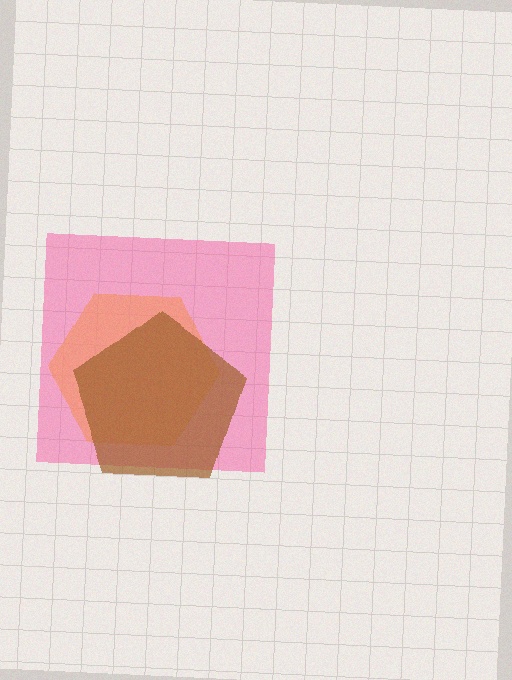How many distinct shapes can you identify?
There are 3 distinct shapes: a yellow hexagon, a pink square, a brown pentagon.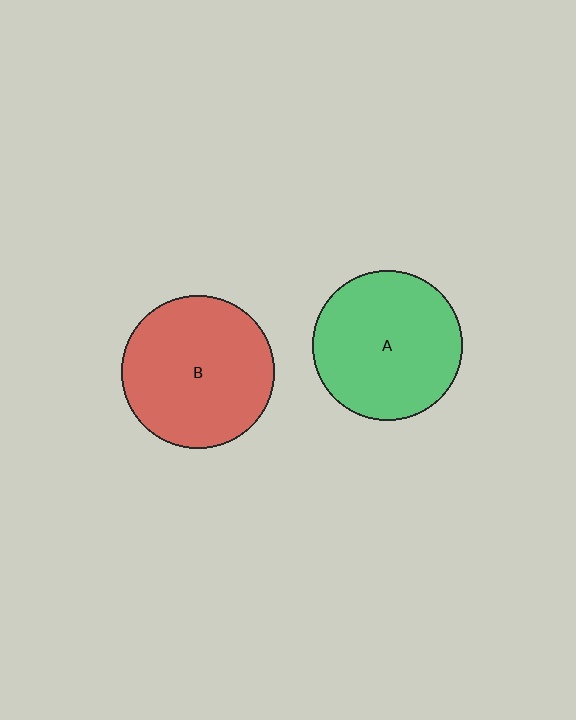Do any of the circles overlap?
No, none of the circles overlap.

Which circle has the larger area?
Circle B (red).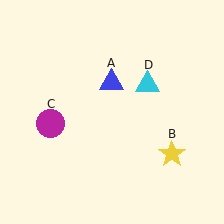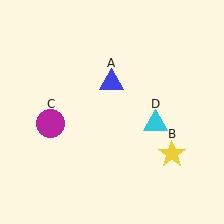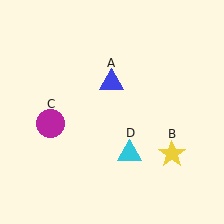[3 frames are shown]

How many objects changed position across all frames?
1 object changed position: cyan triangle (object D).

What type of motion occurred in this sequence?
The cyan triangle (object D) rotated clockwise around the center of the scene.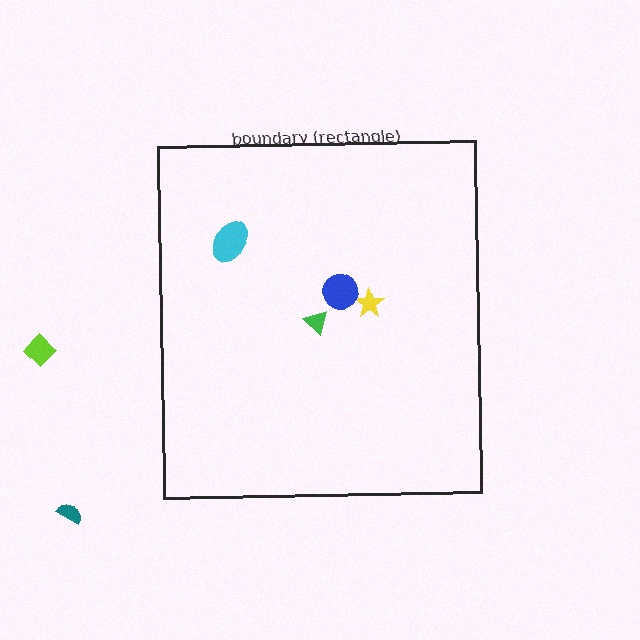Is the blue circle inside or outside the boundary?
Inside.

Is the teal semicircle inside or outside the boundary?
Outside.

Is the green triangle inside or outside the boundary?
Inside.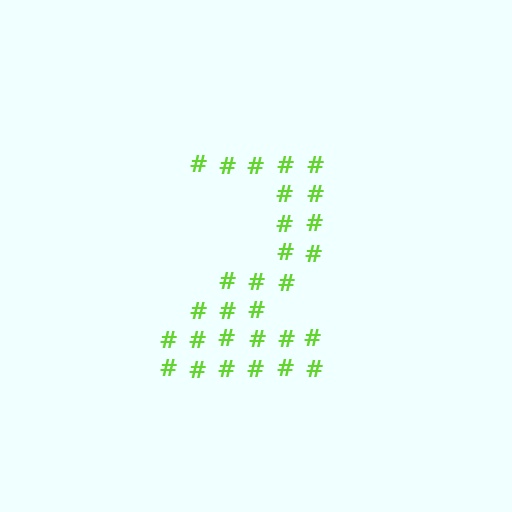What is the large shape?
The large shape is the digit 2.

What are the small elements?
The small elements are hash symbols.